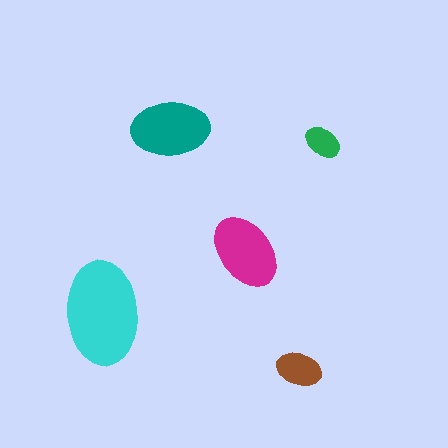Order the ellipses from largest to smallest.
the cyan one, the teal one, the magenta one, the brown one, the green one.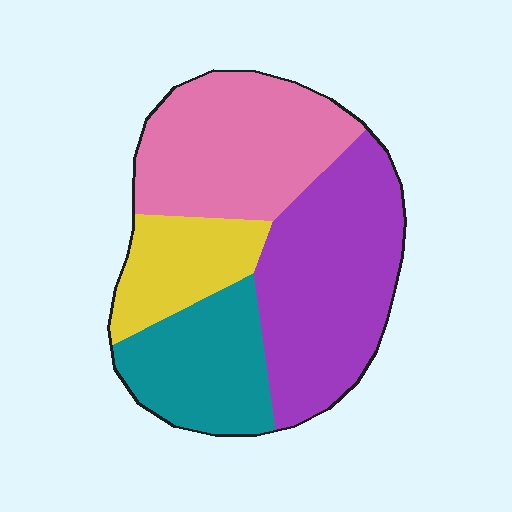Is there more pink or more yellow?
Pink.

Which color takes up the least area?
Yellow, at roughly 15%.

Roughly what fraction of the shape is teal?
Teal covers around 20% of the shape.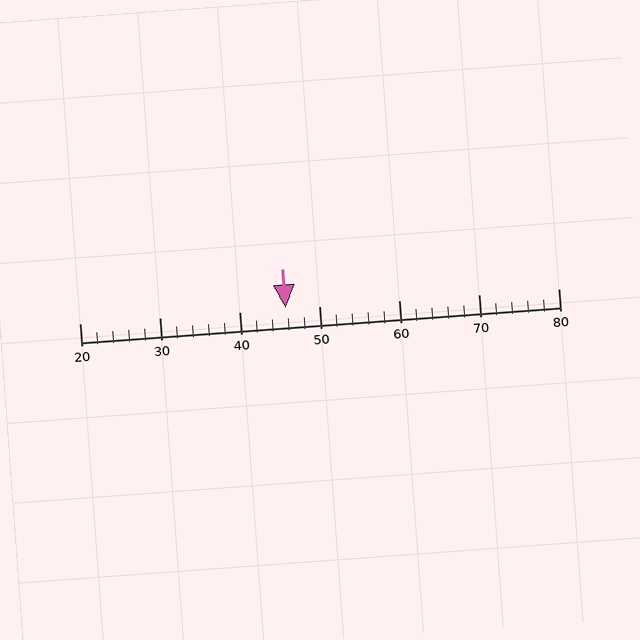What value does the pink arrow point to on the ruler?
The pink arrow points to approximately 46.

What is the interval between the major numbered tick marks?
The major tick marks are spaced 10 units apart.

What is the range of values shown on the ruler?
The ruler shows values from 20 to 80.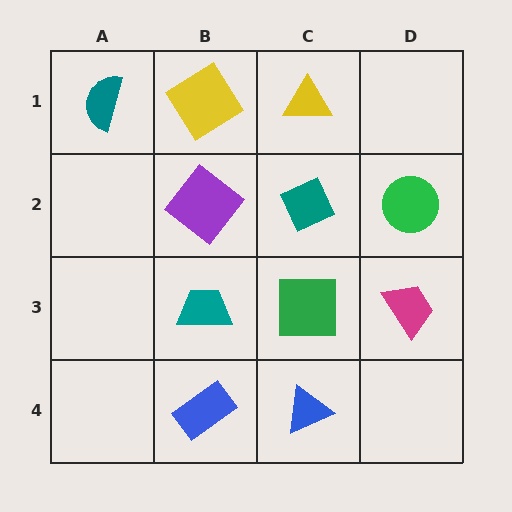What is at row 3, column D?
A magenta trapezoid.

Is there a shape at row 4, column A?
No, that cell is empty.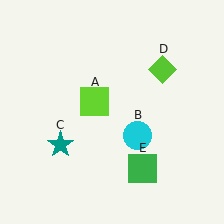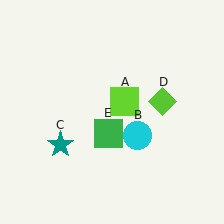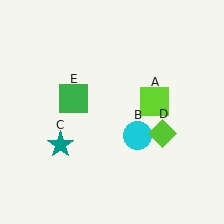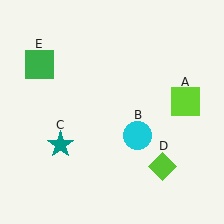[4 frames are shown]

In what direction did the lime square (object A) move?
The lime square (object A) moved right.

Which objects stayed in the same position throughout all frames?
Cyan circle (object B) and teal star (object C) remained stationary.